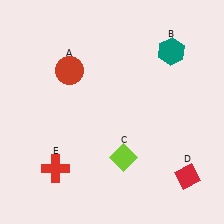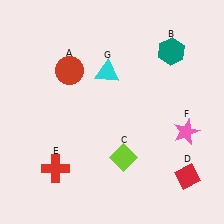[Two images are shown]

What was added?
A pink star (F), a cyan triangle (G) were added in Image 2.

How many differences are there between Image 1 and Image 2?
There are 2 differences between the two images.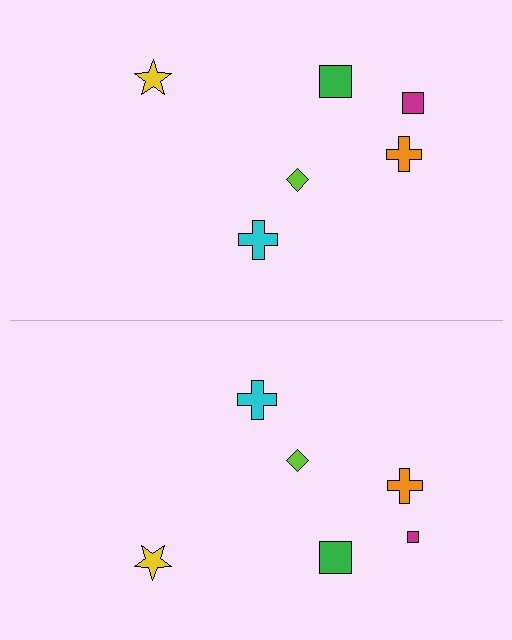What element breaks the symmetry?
The magenta square on the bottom side has a different size than its mirror counterpart.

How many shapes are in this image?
There are 12 shapes in this image.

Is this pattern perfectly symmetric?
No, the pattern is not perfectly symmetric. The magenta square on the bottom side has a different size than its mirror counterpart.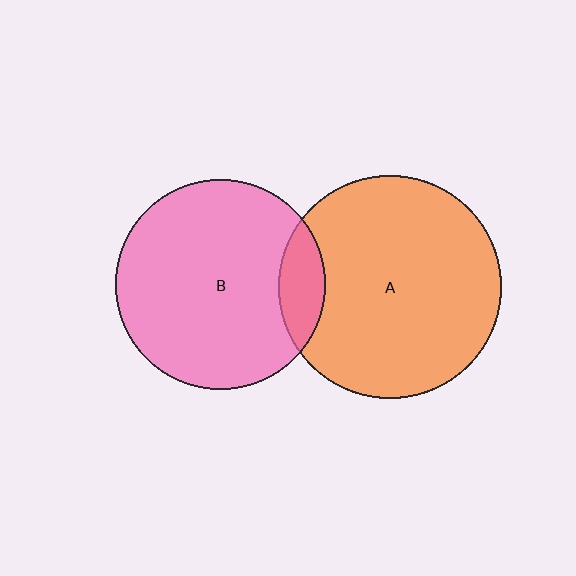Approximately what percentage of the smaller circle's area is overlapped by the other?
Approximately 15%.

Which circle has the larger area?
Circle A (orange).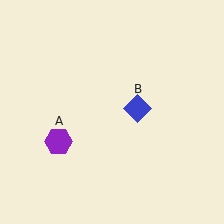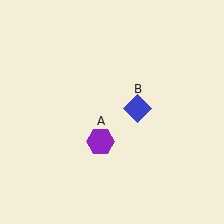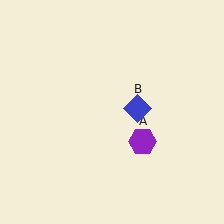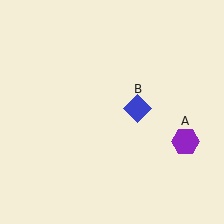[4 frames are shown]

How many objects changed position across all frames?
1 object changed position: purple hexagon (object A).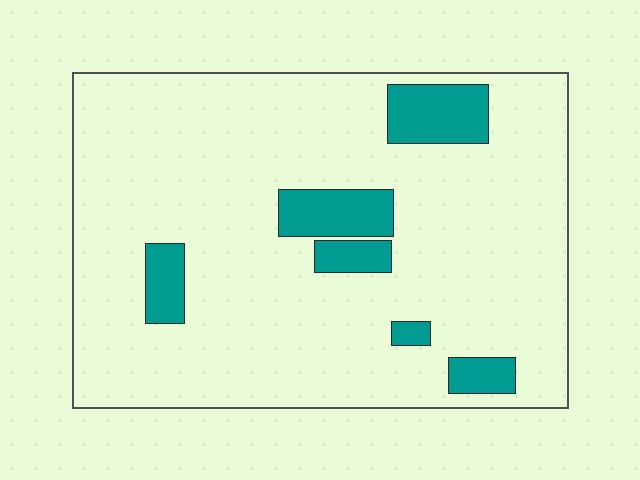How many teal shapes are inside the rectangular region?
6.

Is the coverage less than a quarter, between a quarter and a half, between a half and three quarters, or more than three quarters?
Less than a quarter.